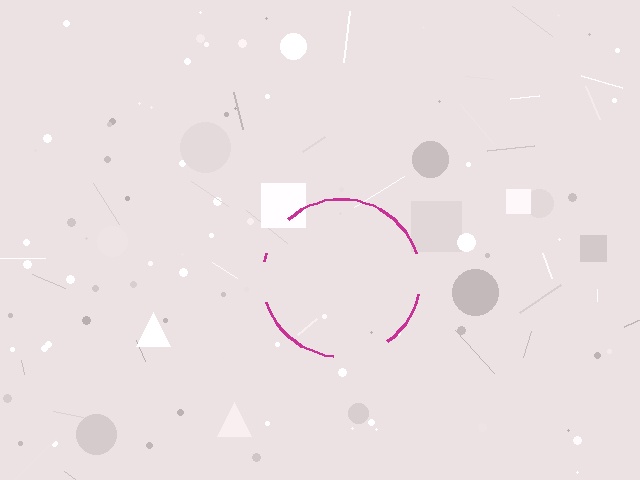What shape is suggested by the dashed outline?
The dashed outline suggests a circle.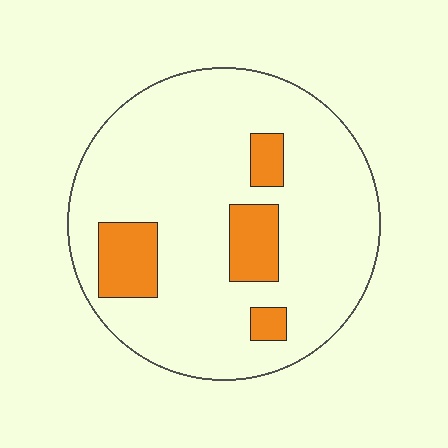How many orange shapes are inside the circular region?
4.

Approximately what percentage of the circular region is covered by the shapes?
Approximately 15%.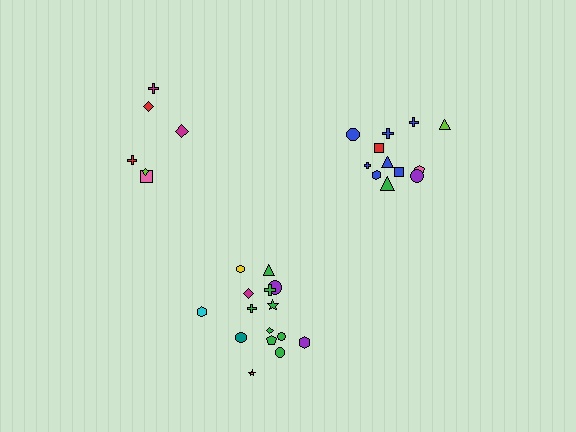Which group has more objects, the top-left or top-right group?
The top-right group.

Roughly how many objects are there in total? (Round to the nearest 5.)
Roughly 35 objects in total.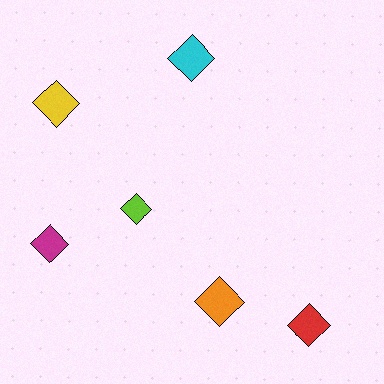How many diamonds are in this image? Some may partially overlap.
There are 6 diamonds.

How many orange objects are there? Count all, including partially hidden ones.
There is 1 orange object.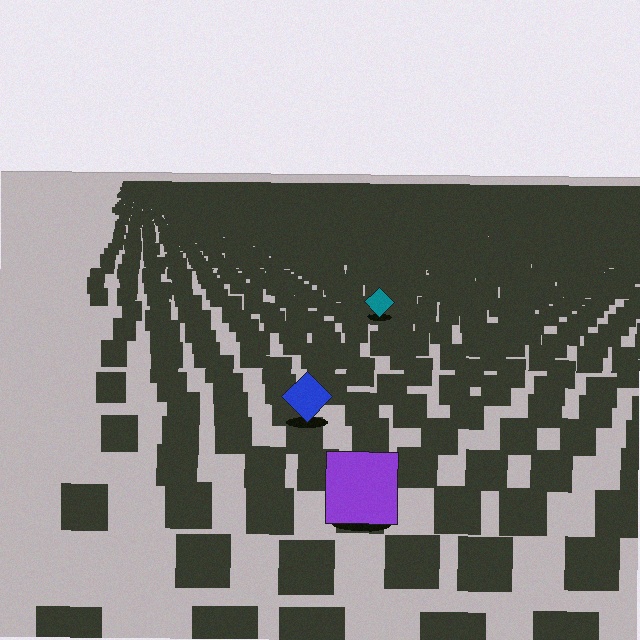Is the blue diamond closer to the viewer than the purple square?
No. The purple square is closer — you can tell from the texture gradient: the ground texture is coarser near it.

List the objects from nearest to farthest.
From nearest to farthest: the purple square, the blue diamond, the teal diamond.